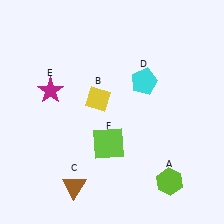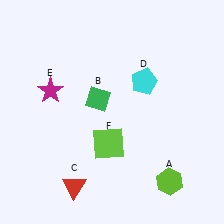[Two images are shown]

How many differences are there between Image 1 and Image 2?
There are 2 differences between the two images.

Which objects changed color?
B changed from yellow to green. C changed from brown to red.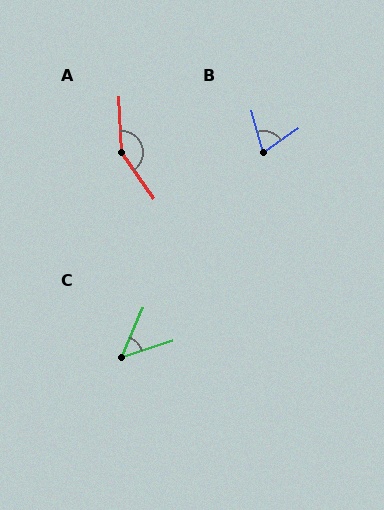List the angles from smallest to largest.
C (49°), B (71°), A (147°).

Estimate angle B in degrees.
Approximately 71 degrees.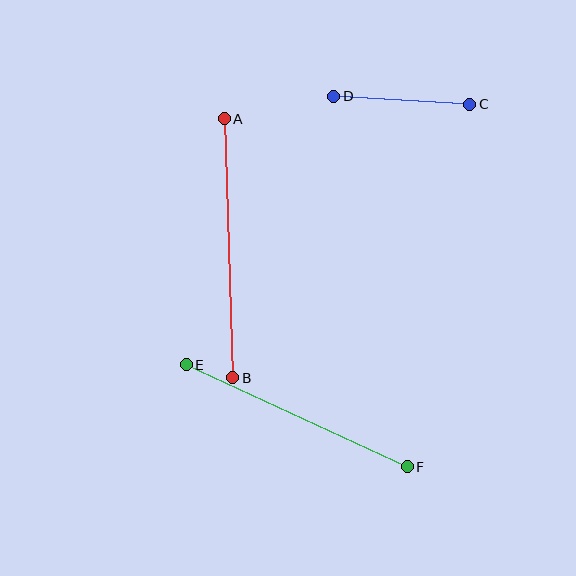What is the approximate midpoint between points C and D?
The midpoint is at approximately (402, 100) pixels.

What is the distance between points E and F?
The distance is approximately 243 pixels.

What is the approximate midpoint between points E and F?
The midpoint is at approximately (297, 416) pixels.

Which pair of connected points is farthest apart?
Points A and B are farthest apart.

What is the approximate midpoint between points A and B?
The midpoint is at approximately (229, 248) pixels.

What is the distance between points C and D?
The distance is approximately 136 pixels.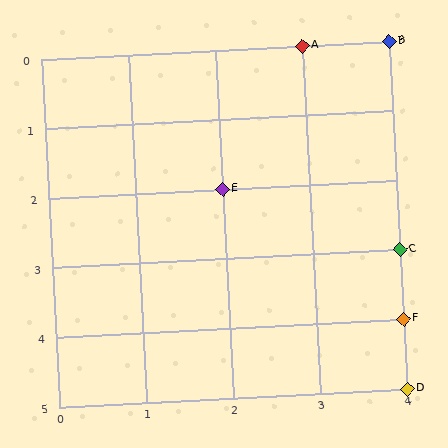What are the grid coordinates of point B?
Point B is at grid coordinates (4, 0).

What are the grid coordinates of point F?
Point F is at grid coordinates (4, 4).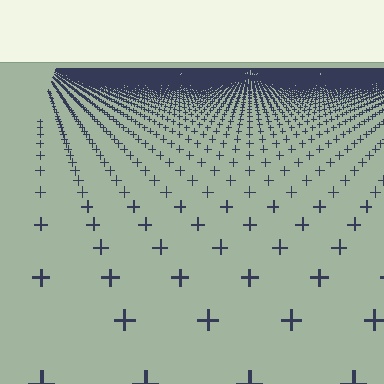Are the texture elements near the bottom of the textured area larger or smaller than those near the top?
Larger. Near the bottom, elements are closer to the viewer and appear at a bigger on-screen size.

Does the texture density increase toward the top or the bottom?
Density increases toward the top.